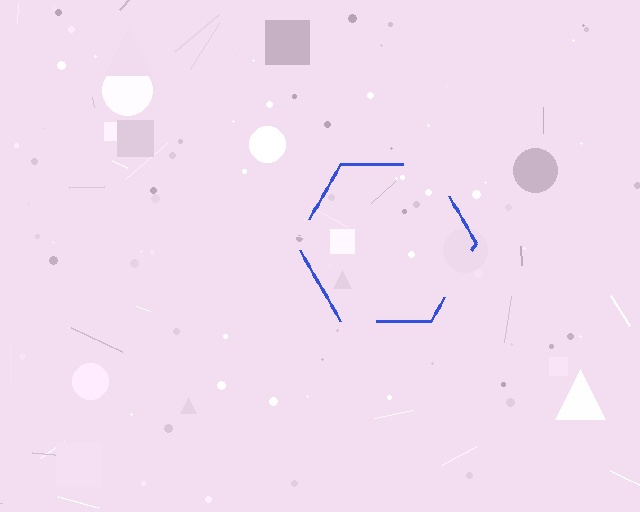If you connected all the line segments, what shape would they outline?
They would outline a hexagon.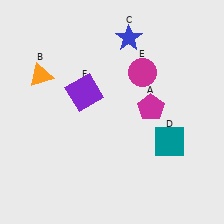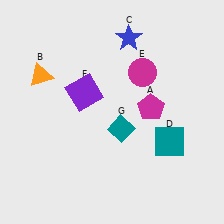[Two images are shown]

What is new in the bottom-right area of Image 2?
A teal diamond (G) was added in the bottom-right area of Image 2.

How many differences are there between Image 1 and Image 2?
There is 1 difference between the two images.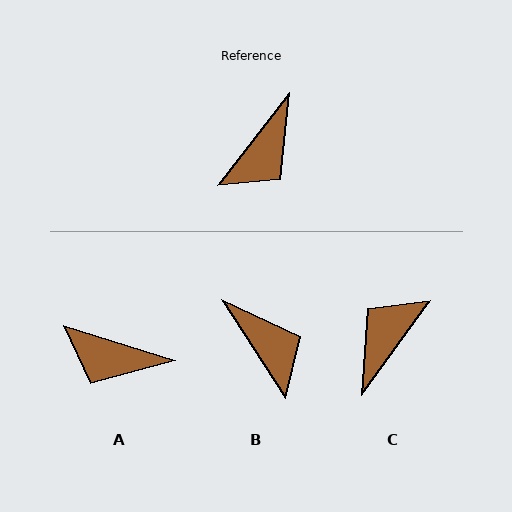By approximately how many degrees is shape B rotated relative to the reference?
Approximately 71 degrees counter-clockwise.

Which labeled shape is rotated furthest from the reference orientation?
C, about 178 degrees away.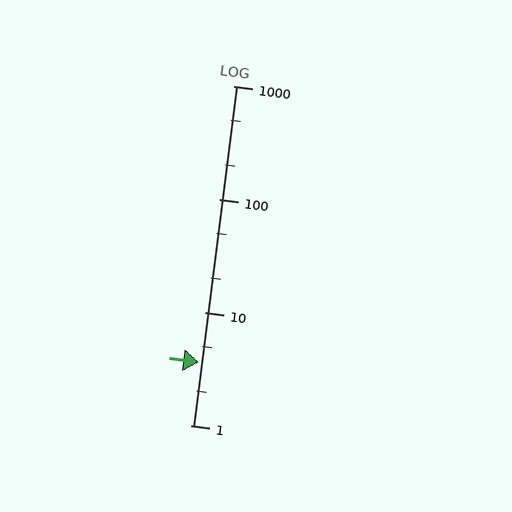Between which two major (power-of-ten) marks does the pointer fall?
The pointer is between 1 and 10.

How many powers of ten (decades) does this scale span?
The scale spans 3 decades, from 1 to 1000.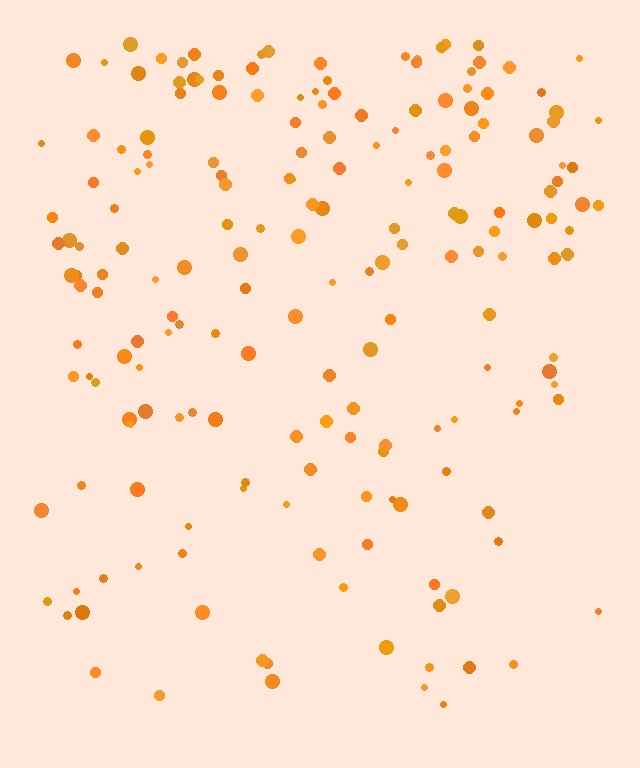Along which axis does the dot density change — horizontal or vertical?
Vertical.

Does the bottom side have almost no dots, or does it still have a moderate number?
Still a moderate number, just noticeably fewer than the top.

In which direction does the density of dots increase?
From bottom to top, with the top side densest.